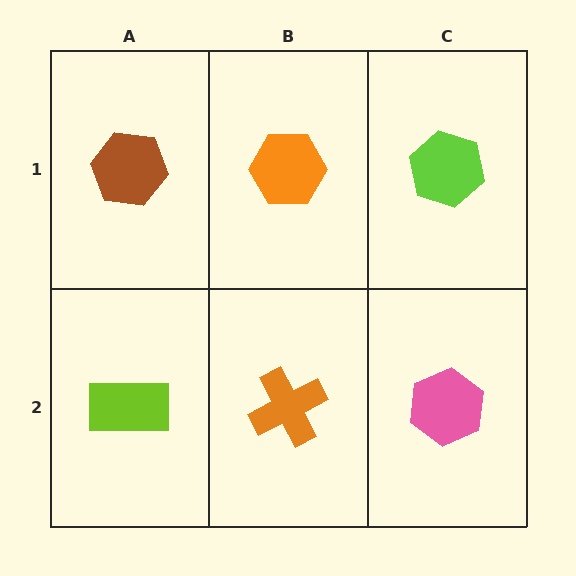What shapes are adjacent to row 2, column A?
A brown hexagon (row 1, column A), an orange cross (row 2, column B).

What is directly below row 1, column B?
An orange cross.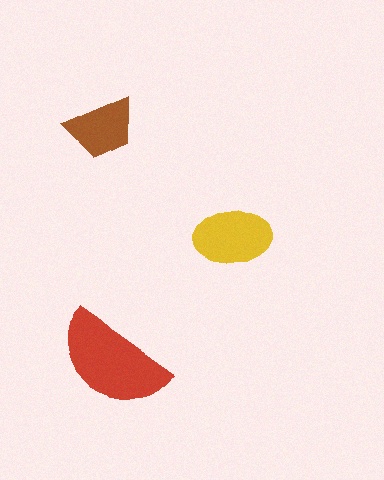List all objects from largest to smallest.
The red semicircle, the yellow ellipse, the brown trapezoid.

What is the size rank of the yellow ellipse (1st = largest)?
2nd.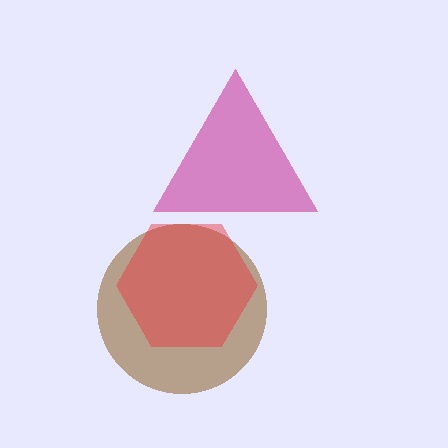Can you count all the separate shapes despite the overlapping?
Yes, there are 3 separate shapes.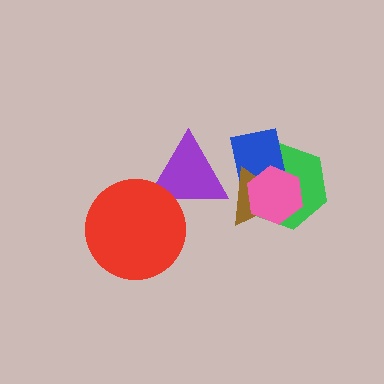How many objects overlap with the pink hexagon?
3 objects overlap with the pink hexagon.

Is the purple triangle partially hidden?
Yes, it is partially covered by another shape.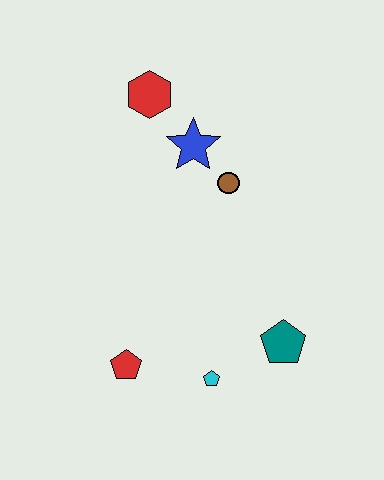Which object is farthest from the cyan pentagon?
The red hexagon is farthest from the cyan pentagon.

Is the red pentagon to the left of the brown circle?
Yes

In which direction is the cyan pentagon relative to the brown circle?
The cyan pentagon is below the brown circle.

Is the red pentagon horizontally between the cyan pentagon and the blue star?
No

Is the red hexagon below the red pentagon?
No